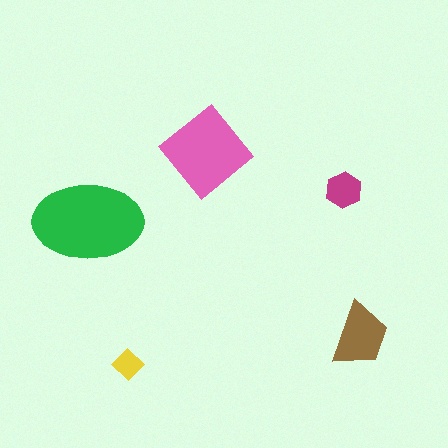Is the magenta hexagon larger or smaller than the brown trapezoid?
Smaller.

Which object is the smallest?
The yellow diamond.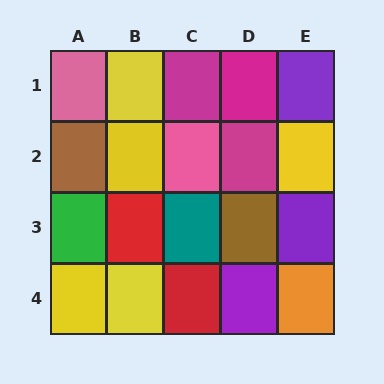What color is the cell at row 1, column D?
Magenta.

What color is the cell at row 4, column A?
Yellow.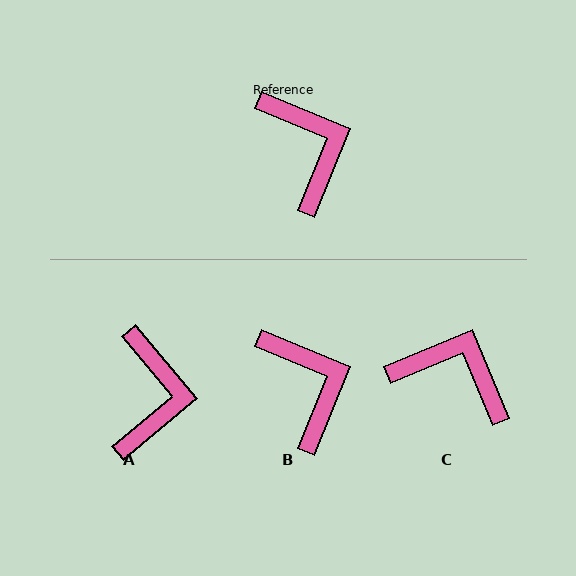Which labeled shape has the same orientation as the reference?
B.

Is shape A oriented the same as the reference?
No, it is off by about 28 degrees.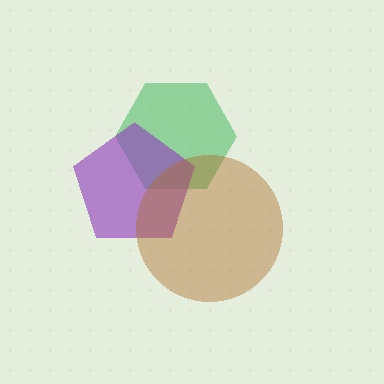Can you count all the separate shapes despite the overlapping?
Yes, there are 3 separate shapes.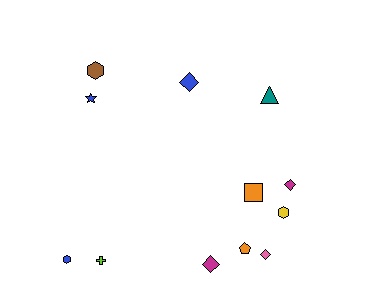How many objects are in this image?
There are 12 objects.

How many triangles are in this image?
There is 1 triangle.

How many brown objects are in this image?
There is 1 brown object.